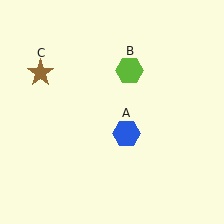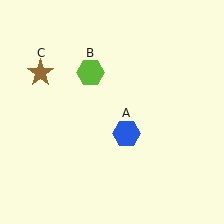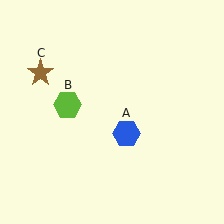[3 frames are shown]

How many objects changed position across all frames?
1 object changed position: lime hexagon (object B).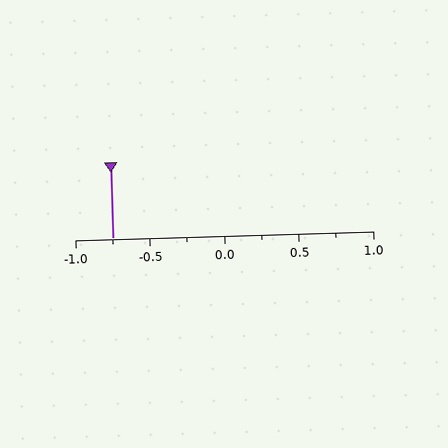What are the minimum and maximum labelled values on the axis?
The axis runs from -1.0 to 1.0.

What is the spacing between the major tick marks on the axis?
The major ticks are spaced 0.5 apart.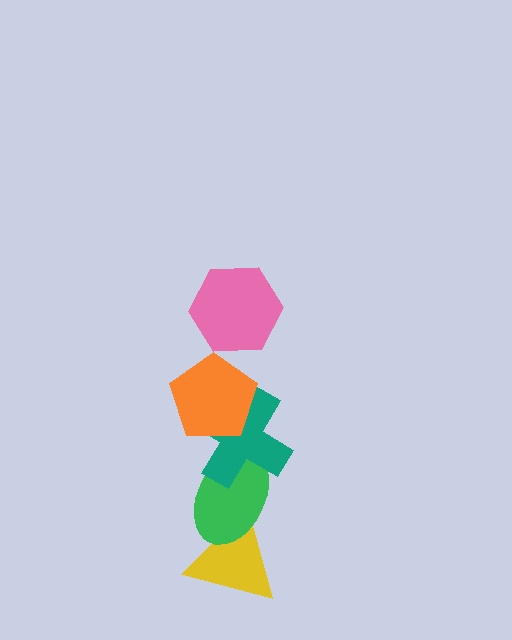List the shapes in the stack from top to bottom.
From top to bottom: the pink hexagon, the orange pentagon, the teal cross, the green ellipse, the yellow triangle.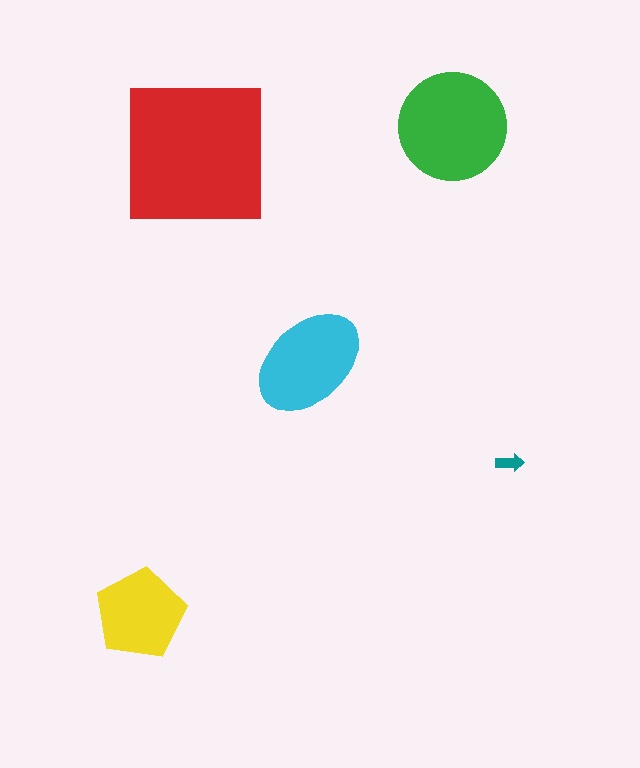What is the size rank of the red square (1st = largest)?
1st.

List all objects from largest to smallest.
The red square, the green circle, the cyan ellipse, the yellow pentagon, the teal arrow.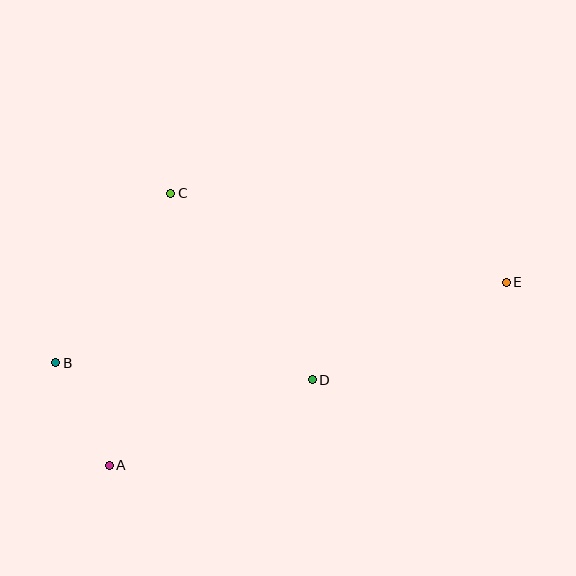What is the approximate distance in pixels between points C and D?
The distance between C and D is approximately 234 pixels.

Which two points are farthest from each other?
Points B and E are farthest from each other.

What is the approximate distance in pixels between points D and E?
The distance between D and E is approximately 217 pixels.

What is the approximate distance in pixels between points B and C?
The distance between B and C is approximately 205 pixels.